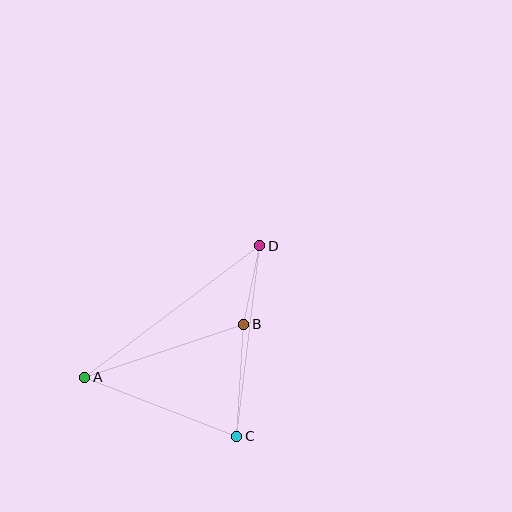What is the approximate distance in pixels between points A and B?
The distance between A and B is approximately 168 pixels.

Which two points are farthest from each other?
Points A and D are farthest from each other.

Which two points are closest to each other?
Points B and D are closest to each other.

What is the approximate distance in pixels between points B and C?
The distance between B and C is approximately 112 pixels.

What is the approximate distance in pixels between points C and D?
The distance between C and D is approximately 192 pixels.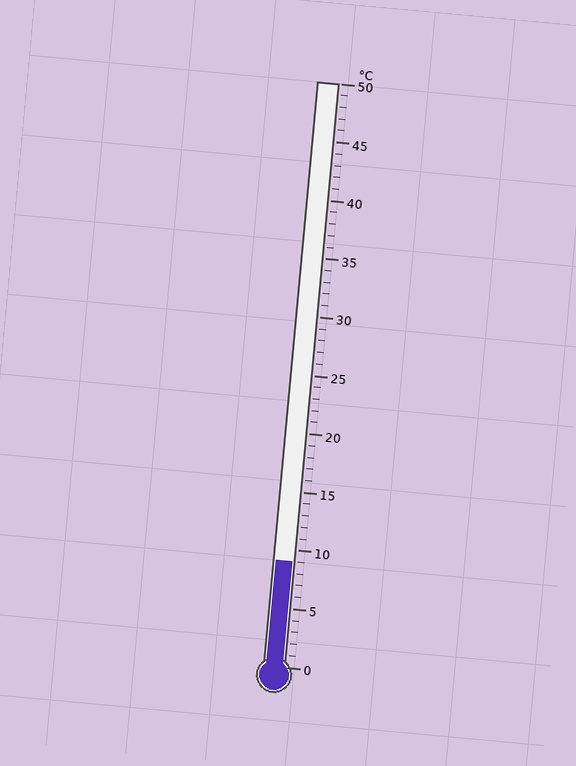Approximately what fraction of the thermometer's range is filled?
The thermometer is filled to approximately 20% of its range.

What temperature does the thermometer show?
The thermometer shows approximately 9°C.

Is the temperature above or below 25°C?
The temperature is below 25°C.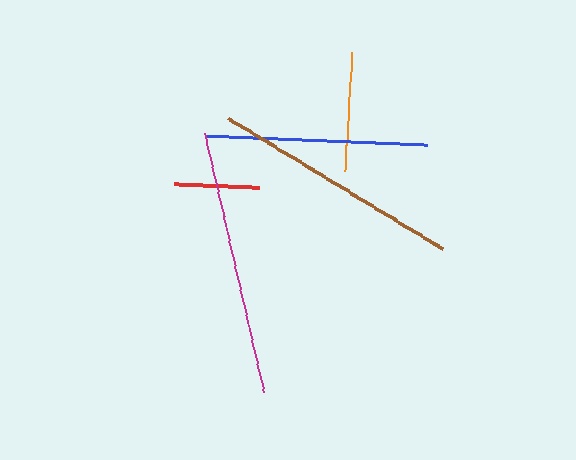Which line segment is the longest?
The magenta line is the longest at approximately 266 pixels.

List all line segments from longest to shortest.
From longest to shortest: magenta, brown, blue, orange, red.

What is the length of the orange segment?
The orange segment is approximately 119 pixels long.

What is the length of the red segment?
The red segment is approximately 86 pixels long.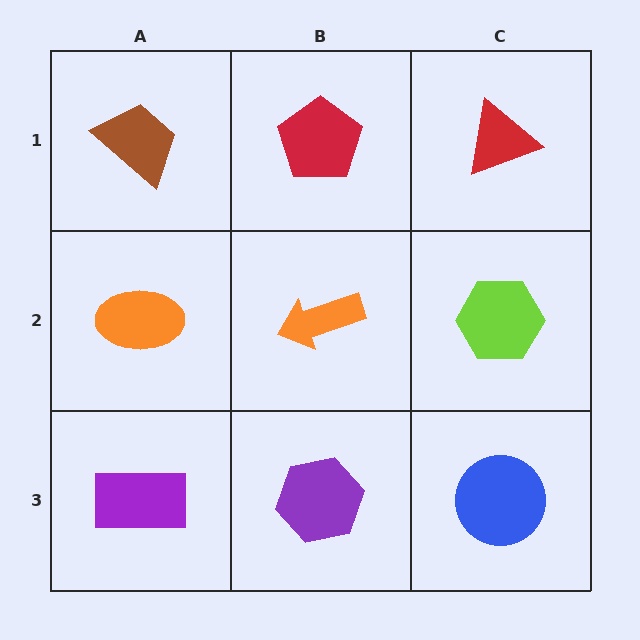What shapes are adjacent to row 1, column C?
A lime hexagon (row 2, column C), a red pentagon (row 1, column B).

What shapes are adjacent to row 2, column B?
A red pentagon (row 1, column B), a purple hexagon (row 3, column B), an orange ellipse (row 2, column A), a lime hexagon (row 2, column C).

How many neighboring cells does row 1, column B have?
3.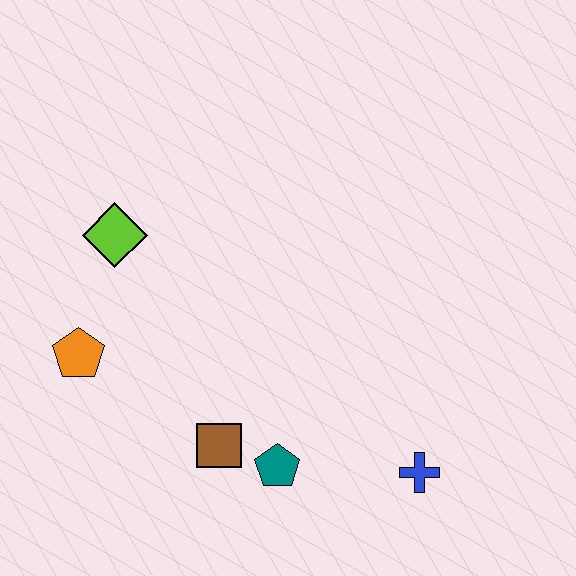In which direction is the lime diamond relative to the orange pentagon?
The lime diamond is above the orange pentagon.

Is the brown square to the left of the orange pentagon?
No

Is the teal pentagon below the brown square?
Yes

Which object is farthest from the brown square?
The lime diamond is farthest from the brown square.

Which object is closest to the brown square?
The teal pentagon is closest to the brown square.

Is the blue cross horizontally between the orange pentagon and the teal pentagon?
No